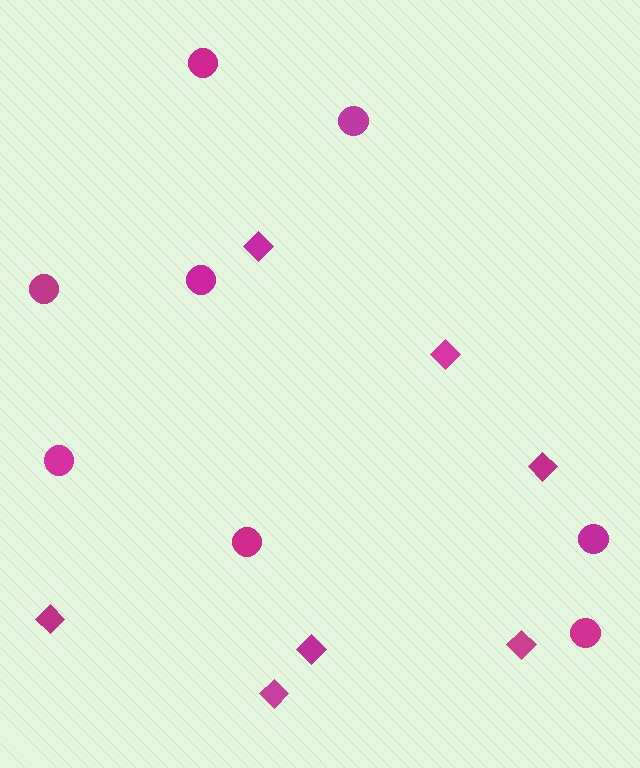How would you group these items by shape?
There are 2 groups: one group of circles (8) and one group of diamonds (7).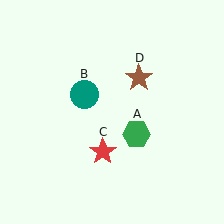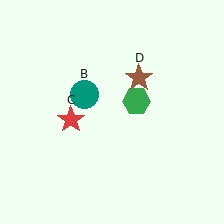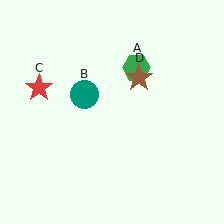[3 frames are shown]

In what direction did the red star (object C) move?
The red star (object C) moved up and to the left.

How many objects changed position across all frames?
2 objects changed position: green hexagon (object A), red star (object C).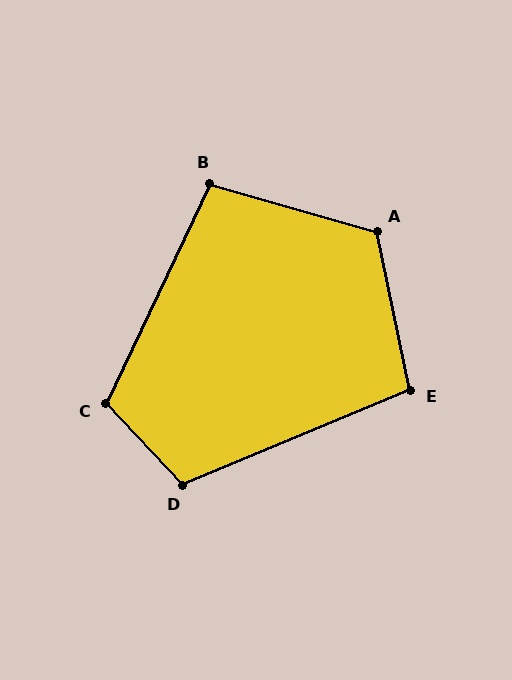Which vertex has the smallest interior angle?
B, at approximately 99 degrees.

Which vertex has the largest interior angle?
A, at approximately 118 degrees.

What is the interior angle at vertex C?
Approximately 112 degrees (obtuse).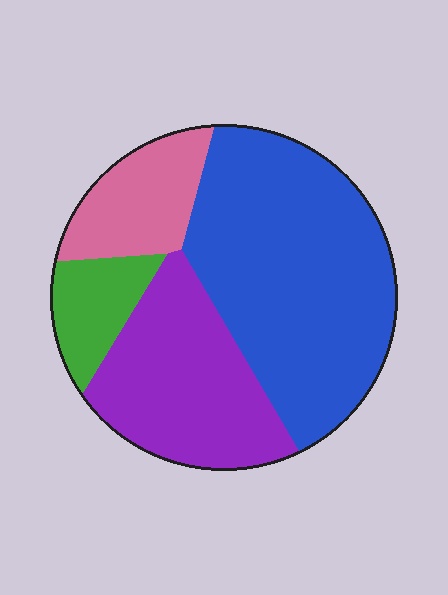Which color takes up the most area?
Blue, at roughly 50%.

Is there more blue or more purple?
Blue.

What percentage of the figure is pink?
Pink covers about 15% of the figure.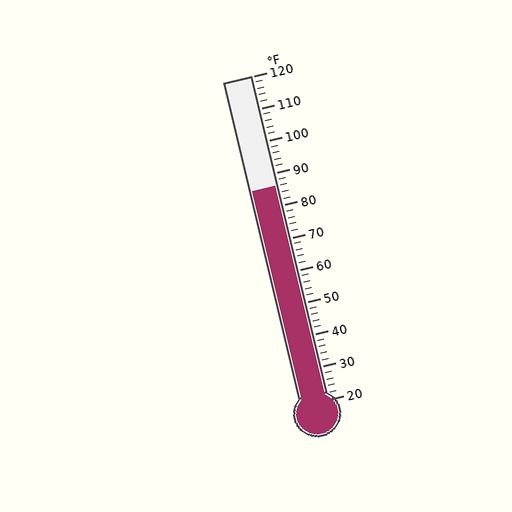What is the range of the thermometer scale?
The thermometer scale ranges from 20°F to 120°F.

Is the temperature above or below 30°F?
The temperature is above 30°F.